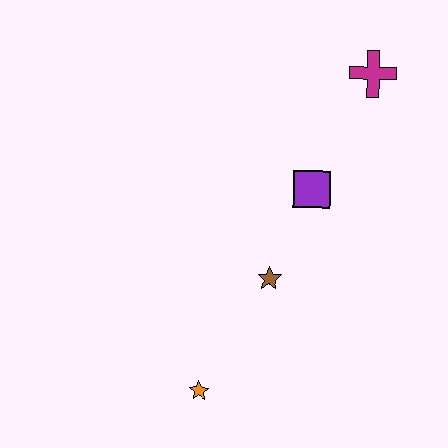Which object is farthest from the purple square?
The orange star is farthest from the purple square.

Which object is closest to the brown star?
The purple square is closest to the brown star.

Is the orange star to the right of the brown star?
No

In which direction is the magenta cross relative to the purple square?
The magenta cross is above the purple square.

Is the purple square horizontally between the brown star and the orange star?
No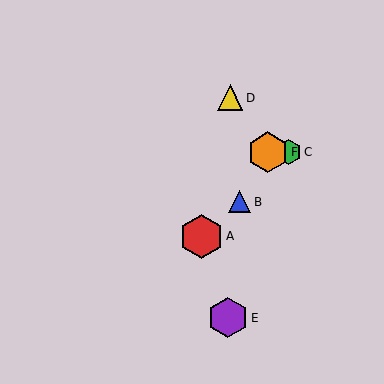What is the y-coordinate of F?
Object F is at y≈152.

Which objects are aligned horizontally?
Objects C, F are aligned horizontally.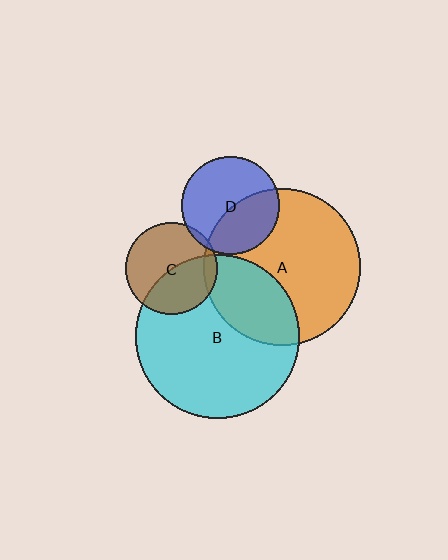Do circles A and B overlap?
Yes.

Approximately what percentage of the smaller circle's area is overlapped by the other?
Approximately 30%.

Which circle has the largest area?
Circle B (cyan).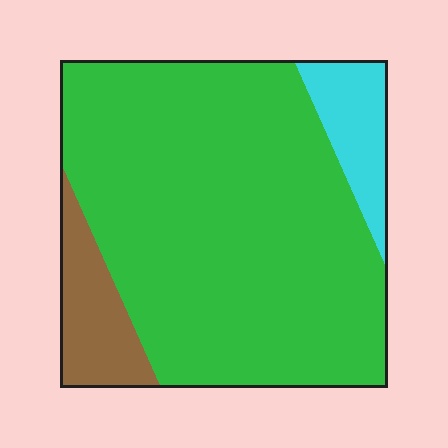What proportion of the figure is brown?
Brown takes up less than a quarter of the figure.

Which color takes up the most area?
Green, at roughly 80%.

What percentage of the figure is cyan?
Cyan covers around 10% of the figure.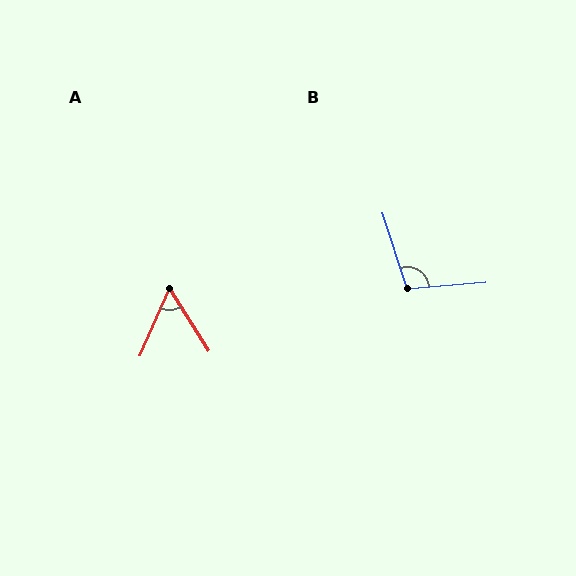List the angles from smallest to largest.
A (56°), B (103°).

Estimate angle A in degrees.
Approximately 56 degrees.